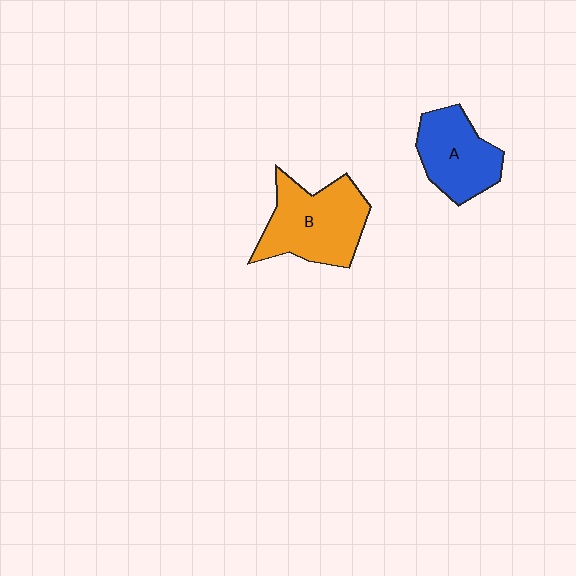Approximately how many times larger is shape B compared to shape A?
Approximately 1.3 times.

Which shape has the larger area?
Shape B (orange).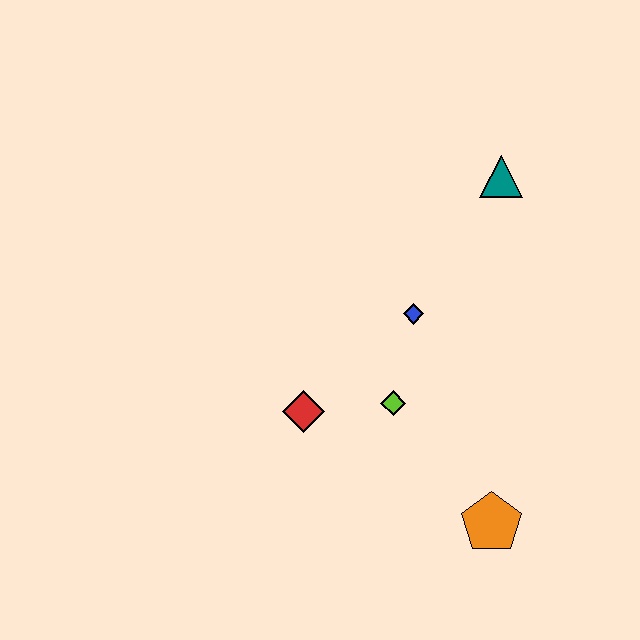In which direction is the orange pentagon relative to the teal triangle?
The orange pentagon is below the teal triangle.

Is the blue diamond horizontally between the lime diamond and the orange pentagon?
Yes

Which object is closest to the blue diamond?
The lime diamond is closest to the blue diamond.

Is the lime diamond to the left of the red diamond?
No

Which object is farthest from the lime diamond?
The teal triangle is farthest from the lime diamond.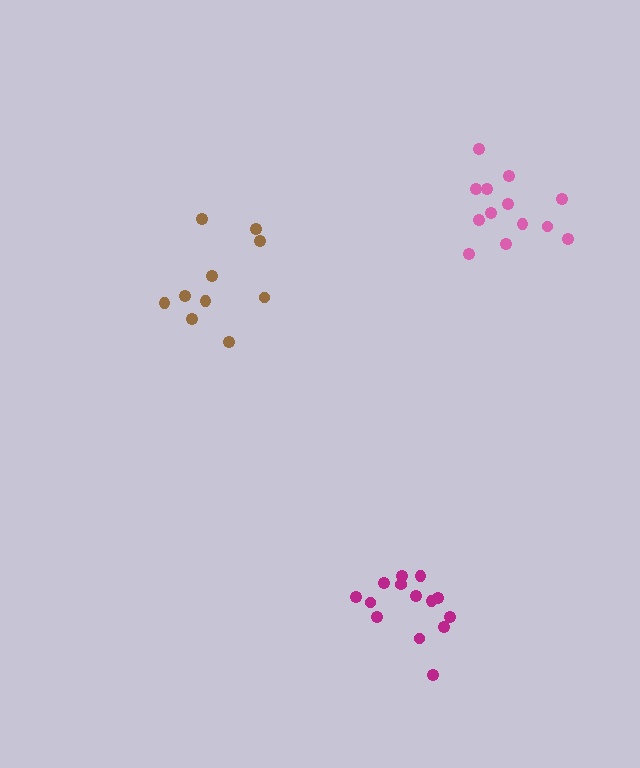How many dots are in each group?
Group 1: 13 dots, Group 2: 10 dots, Group 3: 14 dots (37 total).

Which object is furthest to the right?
The pink cluster is rightmost.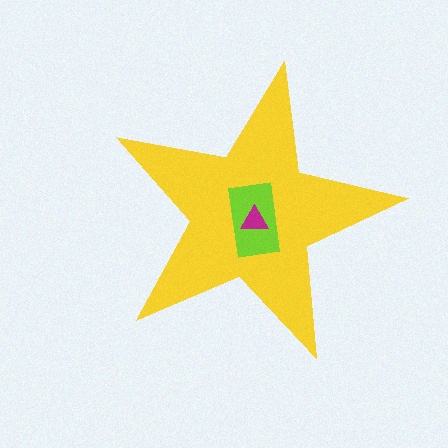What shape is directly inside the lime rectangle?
The magenta triangle.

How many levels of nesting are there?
3.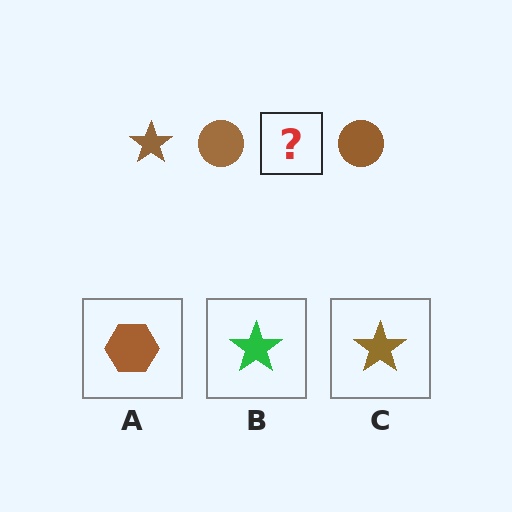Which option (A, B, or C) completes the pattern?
C.